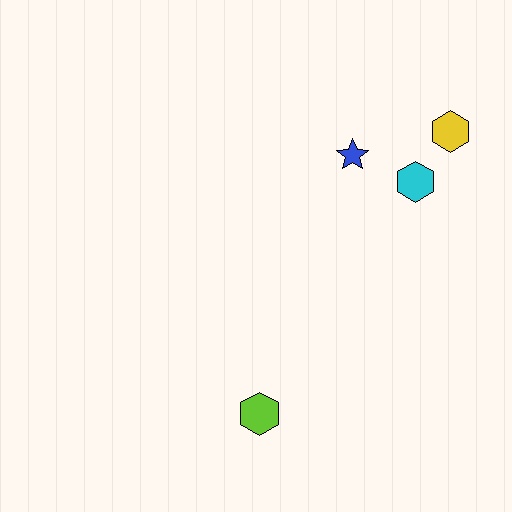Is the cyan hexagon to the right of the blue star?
Yes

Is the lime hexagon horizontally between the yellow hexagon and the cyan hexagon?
No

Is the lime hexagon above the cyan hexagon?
No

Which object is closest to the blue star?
The cyan hexagon is closest to the blue star.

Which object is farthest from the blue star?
The lime hexagon is farthest from the blue star.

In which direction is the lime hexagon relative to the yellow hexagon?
The lime hexagon is below the yellow hexagon.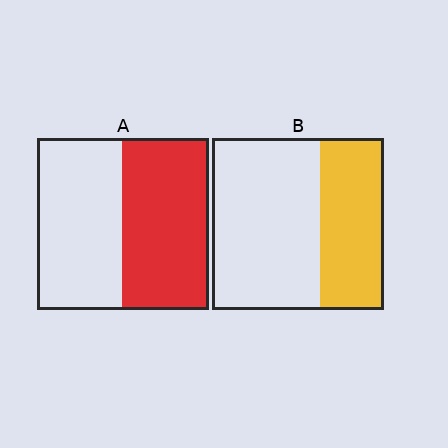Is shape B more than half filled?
No.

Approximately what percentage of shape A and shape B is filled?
A is approximately 50% and B is approximately 35%.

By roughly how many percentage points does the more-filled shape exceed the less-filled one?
By roughly 15 percentage points (A over B).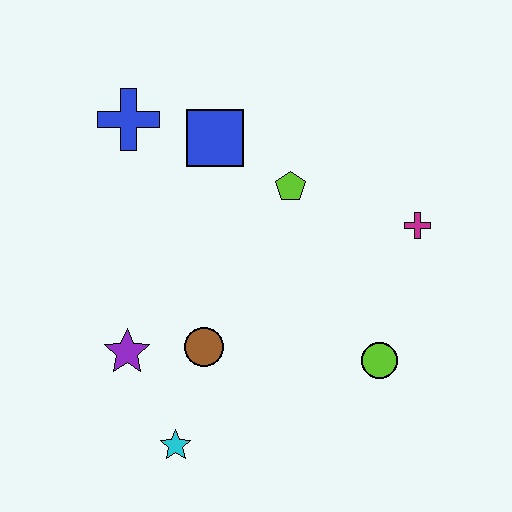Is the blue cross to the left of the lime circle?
Yes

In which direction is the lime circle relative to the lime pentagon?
The lime circle is below the lime pentagon.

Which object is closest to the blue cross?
The blue square is closest to the blue cross.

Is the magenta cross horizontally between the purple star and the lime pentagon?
No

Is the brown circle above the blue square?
No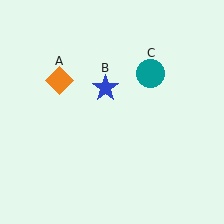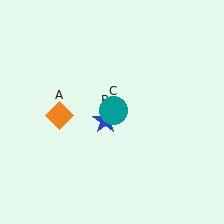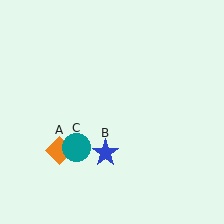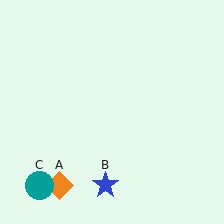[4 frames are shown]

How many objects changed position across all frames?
3 objects changed position: orange diamond (object A), blue star (object B), teal circle (object C).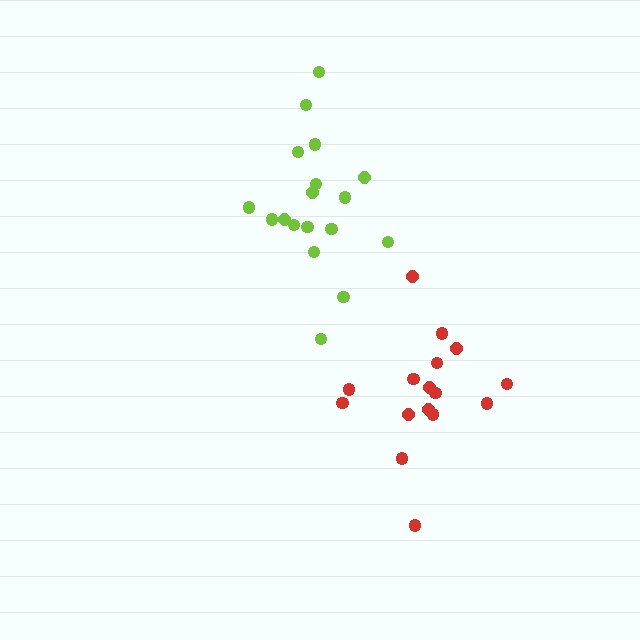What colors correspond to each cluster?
The clusters are colored: lime, red.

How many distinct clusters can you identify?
There are 2 distinct clusters.